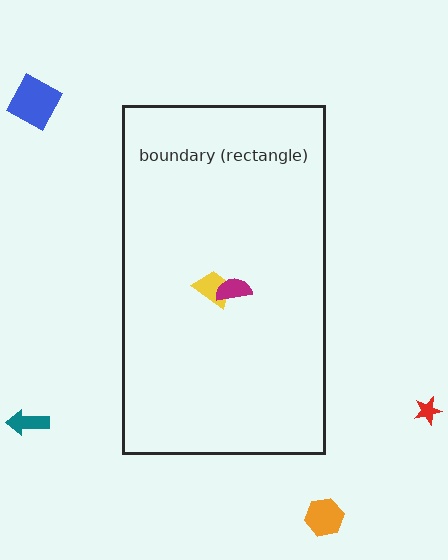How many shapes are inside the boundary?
2 inside, 4 outside.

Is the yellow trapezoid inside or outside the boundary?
Inside.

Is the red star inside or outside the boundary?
Outside.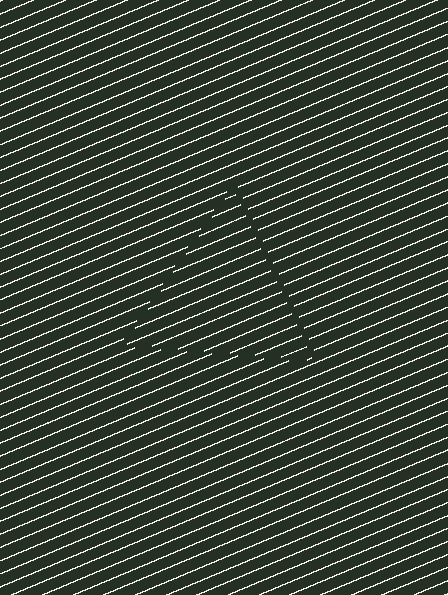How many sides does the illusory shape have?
3 sides — the line-ends trace a triangle.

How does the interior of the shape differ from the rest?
The interior of the shape contains the same grating, shifted by half a period — the contour is defined by the phase discontinuity where line-ends from the inner and outer gratings abut.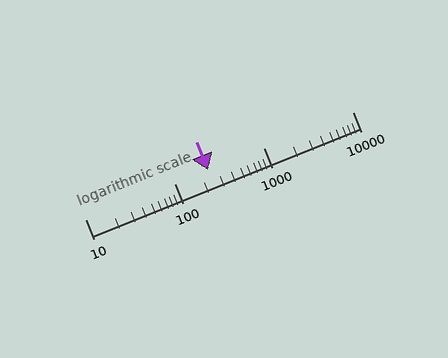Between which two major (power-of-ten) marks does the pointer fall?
The pointer is between 100 and 1000.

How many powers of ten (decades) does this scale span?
The scale spans 3 decades, from 10 to 10000.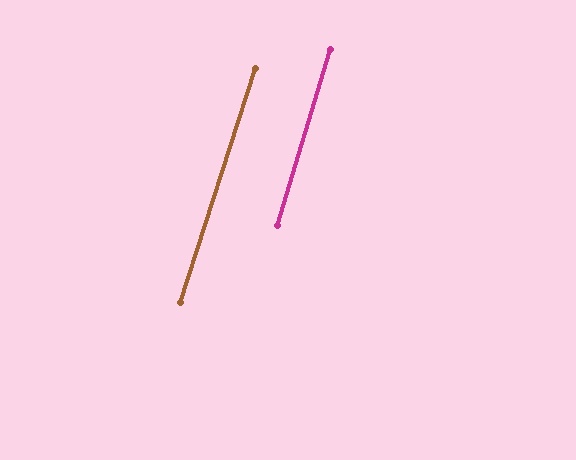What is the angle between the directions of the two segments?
Approximately 1 degree.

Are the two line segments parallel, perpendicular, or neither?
Parallel — their directions differ by only 1.1°.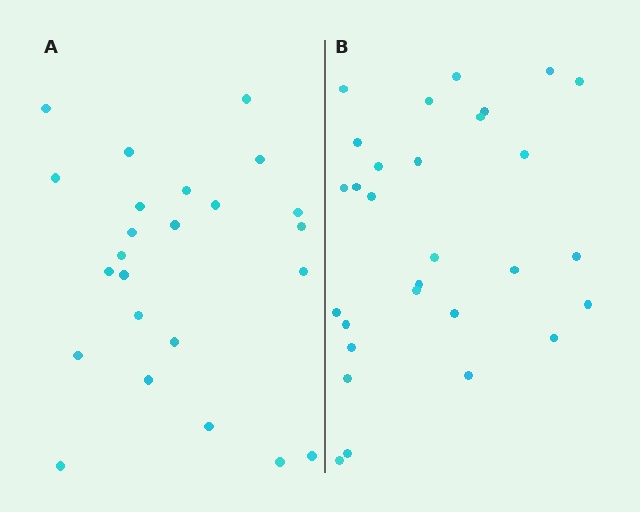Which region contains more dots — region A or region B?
Region B (the right region) has more dots.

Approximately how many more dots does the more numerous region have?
Region B has about 5 more dots than region A.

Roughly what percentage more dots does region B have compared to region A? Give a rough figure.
About 20% more.